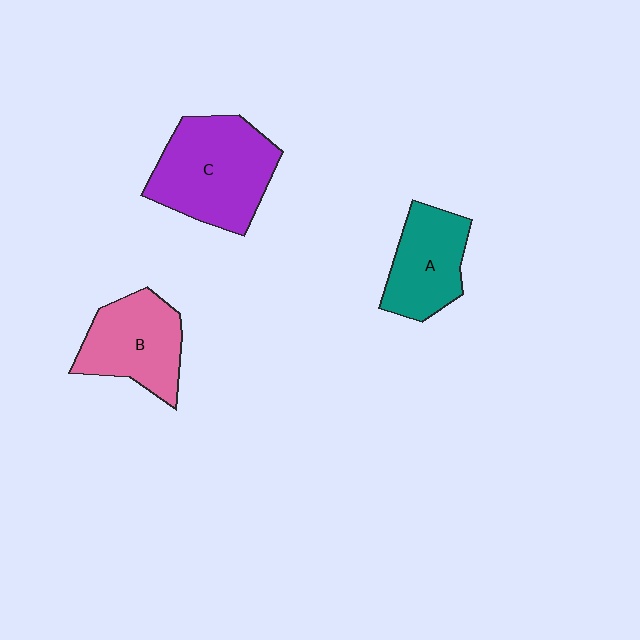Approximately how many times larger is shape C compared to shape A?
Approximately 1.5 times.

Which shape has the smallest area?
Shape A (teal).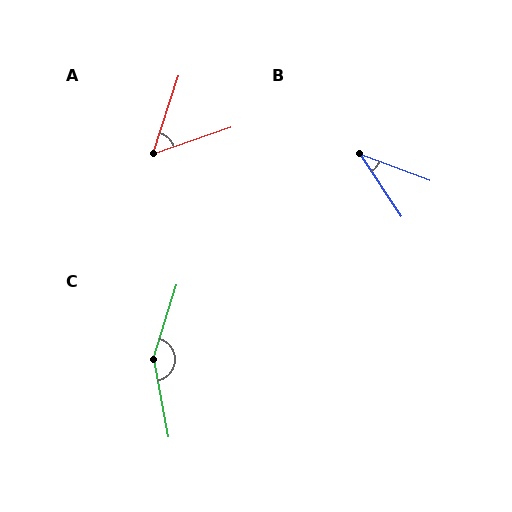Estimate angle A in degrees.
Approximately 53 degrees.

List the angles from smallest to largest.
B (36°), A (53°), C (152°).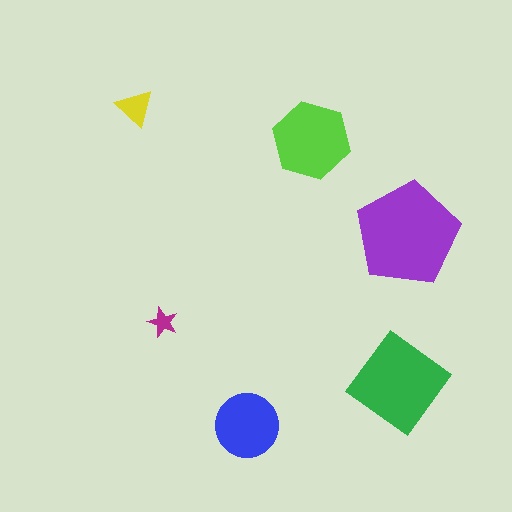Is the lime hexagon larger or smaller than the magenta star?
Larger.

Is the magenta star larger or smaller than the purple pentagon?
Smaller.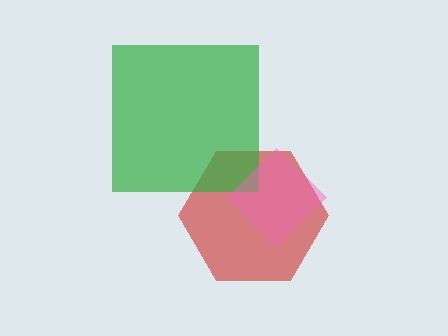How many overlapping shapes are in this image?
There are 3 overlapping shapes in the image.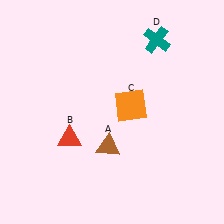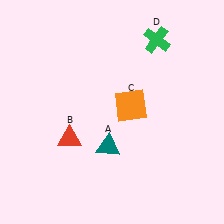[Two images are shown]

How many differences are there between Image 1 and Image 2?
There are 2 differences between the two images.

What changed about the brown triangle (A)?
In Image 1, A is brown. In Image 2, it changed to teal.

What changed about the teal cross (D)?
In Image 1, D is teal. In Image 2, it changed to green.